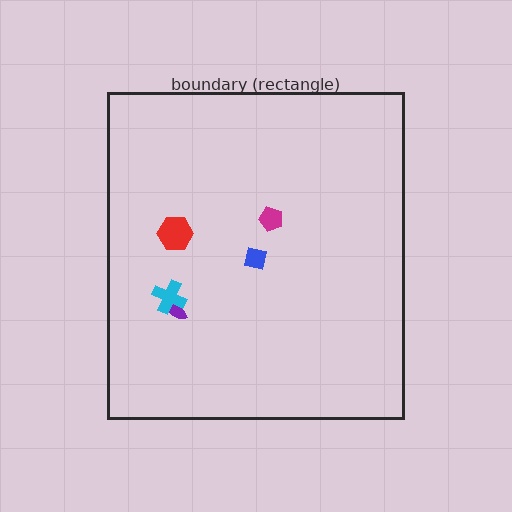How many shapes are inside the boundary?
5 inside, 0 outside.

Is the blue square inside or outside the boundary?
Inside.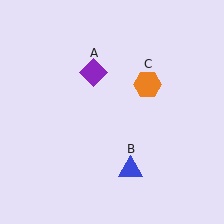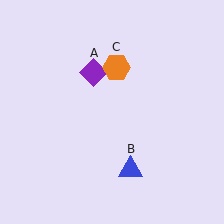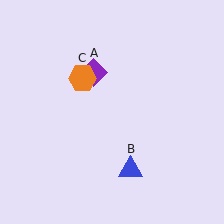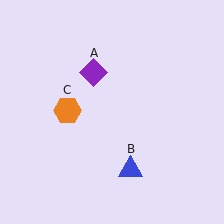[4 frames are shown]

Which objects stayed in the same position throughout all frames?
Purple diamond (object A) and blue triangle (object B) remained stationary.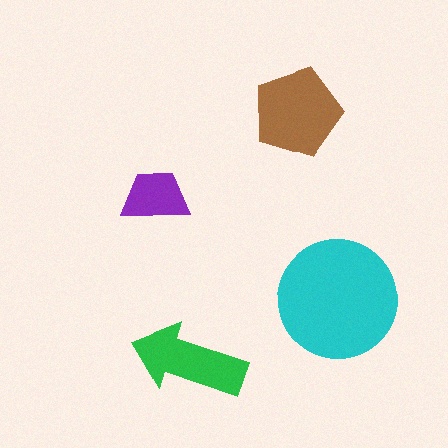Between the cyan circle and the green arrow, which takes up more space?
The cyan circle.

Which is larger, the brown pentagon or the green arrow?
The brown pentagon.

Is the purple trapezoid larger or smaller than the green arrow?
Smaller.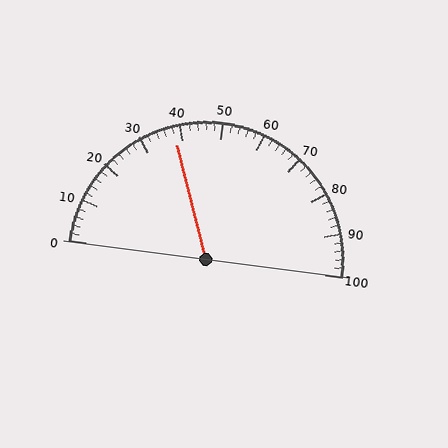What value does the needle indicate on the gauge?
The needle indicates approximately 38.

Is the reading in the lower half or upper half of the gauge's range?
The reading is in the lower half of the range (0 to 100).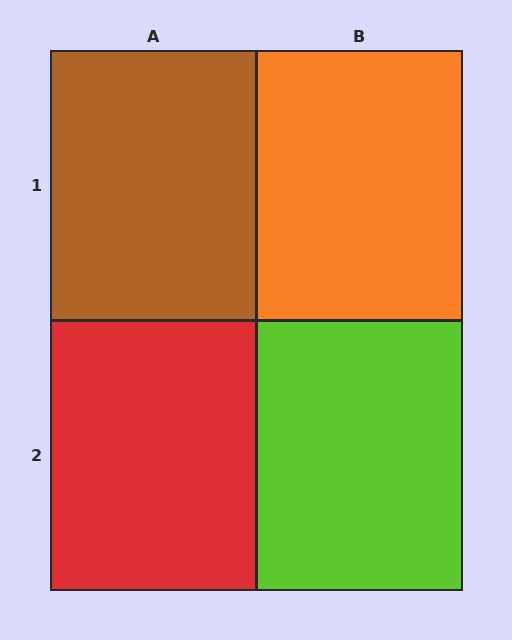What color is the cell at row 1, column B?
Orange.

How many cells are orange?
1 cell is orange.